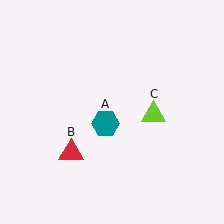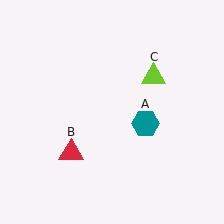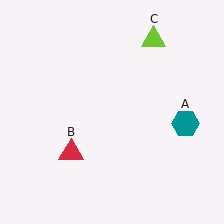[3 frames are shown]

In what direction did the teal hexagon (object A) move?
The teal hexagon (object A) moved right.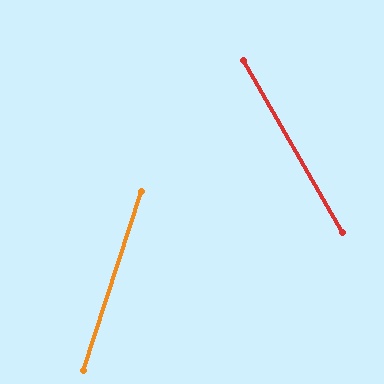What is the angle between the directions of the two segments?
Approximately 48 degrees.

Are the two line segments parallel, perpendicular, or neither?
Neither parallel nor perpendicular — they differ by about 48°.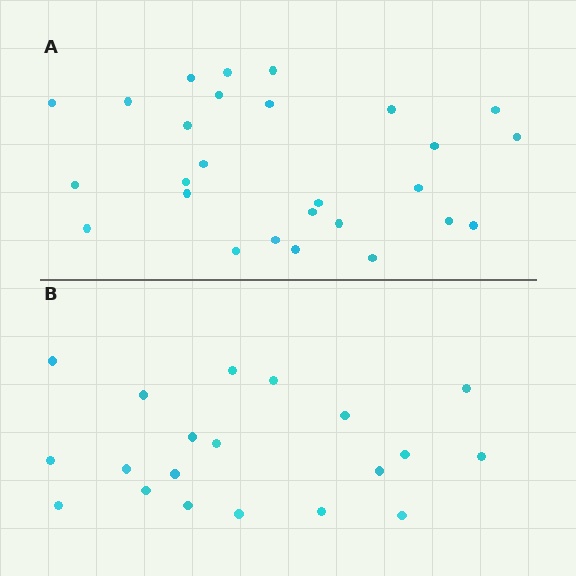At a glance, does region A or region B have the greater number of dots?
Region A (the top region) has more dots.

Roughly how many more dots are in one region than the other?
Region A has roughly 8 or so more dots than region B.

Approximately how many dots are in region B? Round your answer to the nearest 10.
About 20 dots.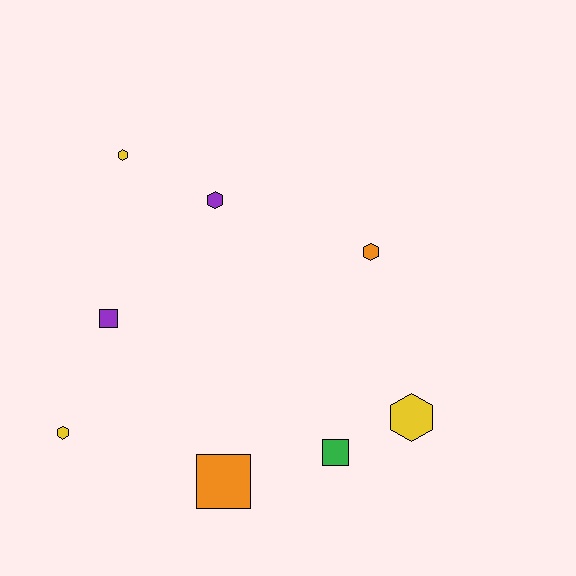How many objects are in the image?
There are 8 objects.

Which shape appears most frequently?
Hexagon, with 5 objects.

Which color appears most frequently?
Yellow, with 3 objects.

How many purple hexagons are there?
There is 1 purple hexagon.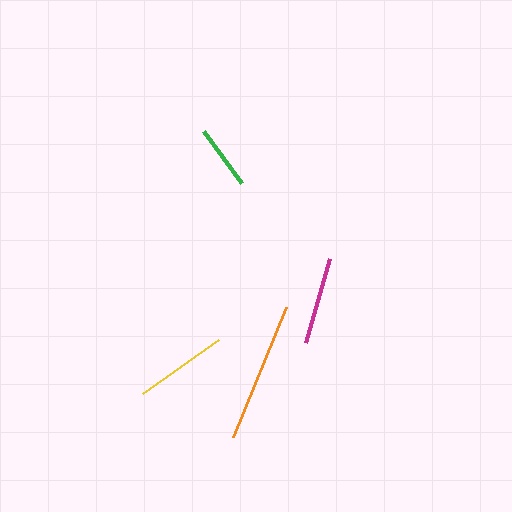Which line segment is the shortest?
The green line is the shortest at approximately 64 pixels.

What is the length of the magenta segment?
The magenta segment is approximately 87 pixels long.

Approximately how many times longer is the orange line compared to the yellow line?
The orange line is approximately 1.5 times the length of the yellow line.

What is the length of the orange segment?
The orange segment is approximately 140 pixels long.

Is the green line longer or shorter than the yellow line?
The yellow line is longer than the green line.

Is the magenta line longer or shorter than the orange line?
The orange line is longer than the magenta line.